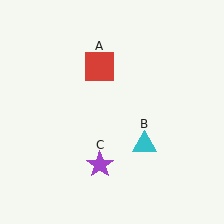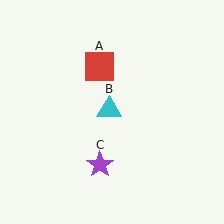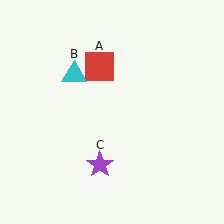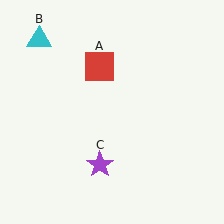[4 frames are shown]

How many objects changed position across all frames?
1 object changed position: cyan triangle (object B).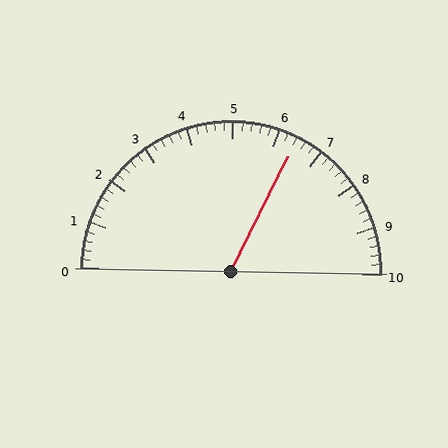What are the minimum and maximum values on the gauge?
The gauge ranges from 0 to 10.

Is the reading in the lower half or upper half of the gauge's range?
The reading is in the upper half of the range (0 to 10).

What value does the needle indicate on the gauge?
The needle indicates approximately 6.4.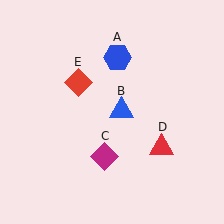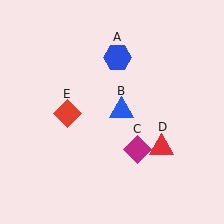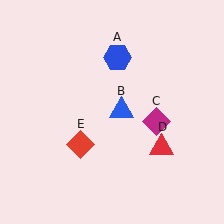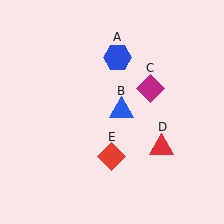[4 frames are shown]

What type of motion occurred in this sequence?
The magenta diamond (object C), red diamond (object E) rotated counterclockwise around the center of the scene.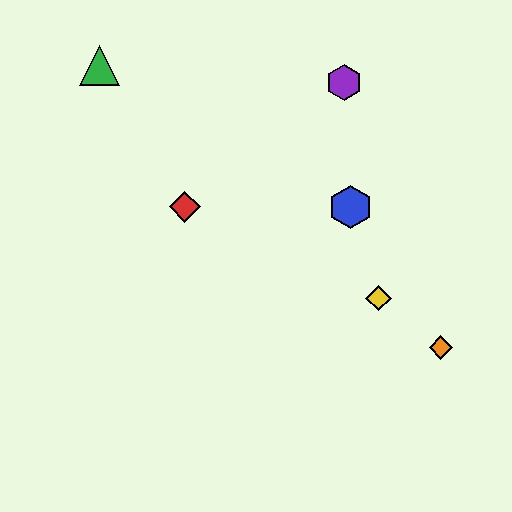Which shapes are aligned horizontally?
The red diamond, the blue hexagon are aligned horizontally.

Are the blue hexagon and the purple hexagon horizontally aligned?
No, the blue hexagon is at y≈207 and the purple hexagon is at y≈83.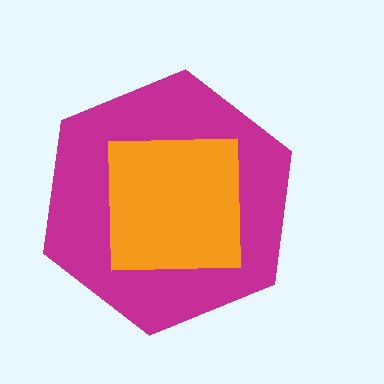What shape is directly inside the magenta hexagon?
The orange square.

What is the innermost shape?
The orange square.